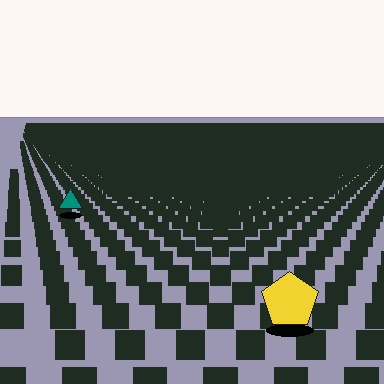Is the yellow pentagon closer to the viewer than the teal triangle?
Yes. The yellow pentagon is closer — you can tell from the texture gradient: the ground texture is coarser near it.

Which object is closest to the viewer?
The yellow pentagon is closest. The texture marks near it are larger and more spread out.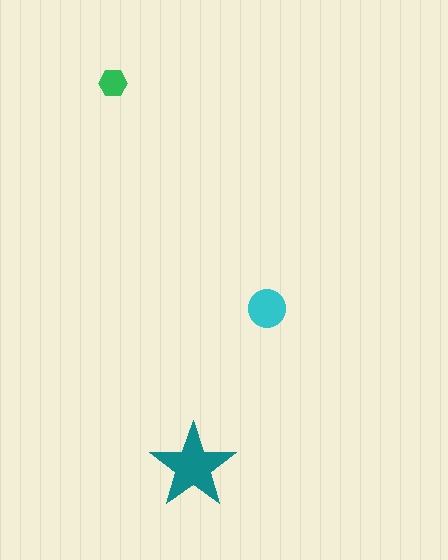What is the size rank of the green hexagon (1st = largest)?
3rd.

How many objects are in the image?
There are 3 objects in the image.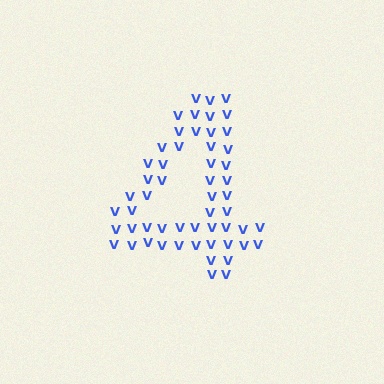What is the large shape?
The large shape is the digit 4.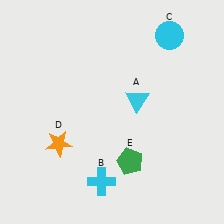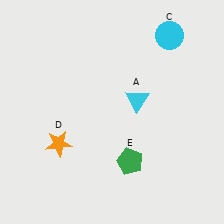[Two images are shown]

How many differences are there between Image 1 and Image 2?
There is 1 difference between the two images.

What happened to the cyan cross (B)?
The cyan cross (B) was removed in Image 2. It was in the bottom-left area of Image 1.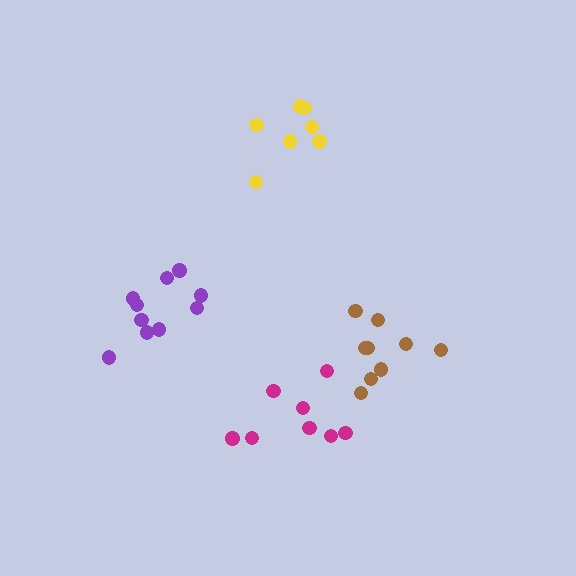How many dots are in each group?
Group 1: 7 dots, Group 2: 10 dots, Group 3: 9 dots, Group 4: 8 dots (34 total).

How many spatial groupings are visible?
There are 4 spatial groupings.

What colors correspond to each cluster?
The clusters are colored: yellow, purple, brown, magenta.